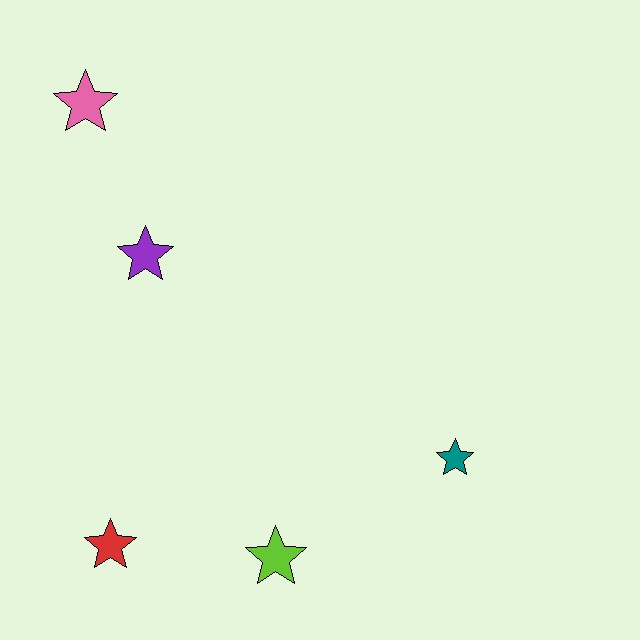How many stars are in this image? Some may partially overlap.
There are 5 stars.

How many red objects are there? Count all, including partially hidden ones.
There is 1 red object.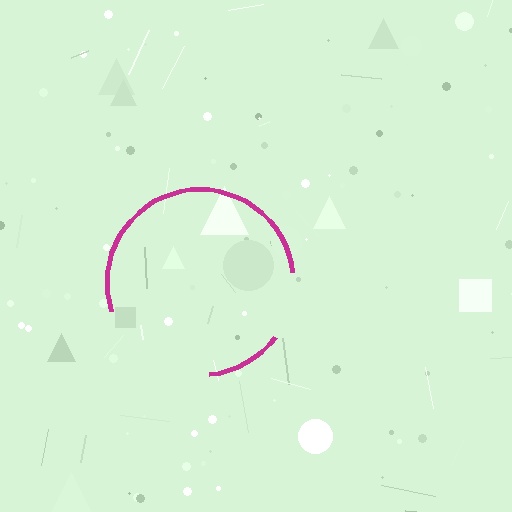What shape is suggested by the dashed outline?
The dashed outline suggests a circle.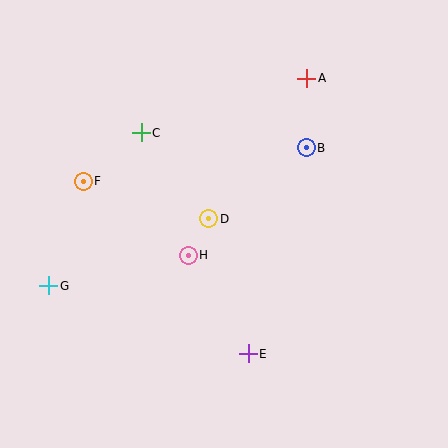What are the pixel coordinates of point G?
Point G is at (49, 286).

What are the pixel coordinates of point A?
Point A is at (307, 78).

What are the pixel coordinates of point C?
Point C is at (141, 133).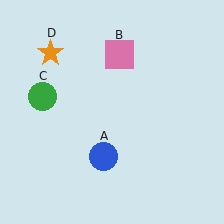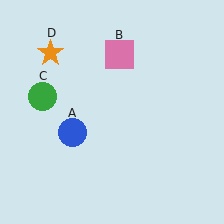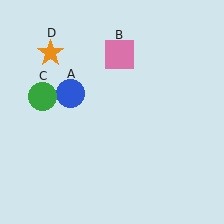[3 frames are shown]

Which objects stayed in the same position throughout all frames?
Pink square (object B) and green circle (object C) and orange star (object D) remained stationary.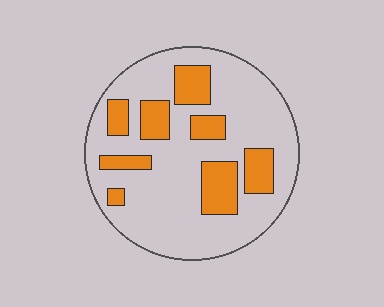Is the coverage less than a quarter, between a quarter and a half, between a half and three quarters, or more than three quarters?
Less than a quarter.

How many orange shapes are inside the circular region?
8.